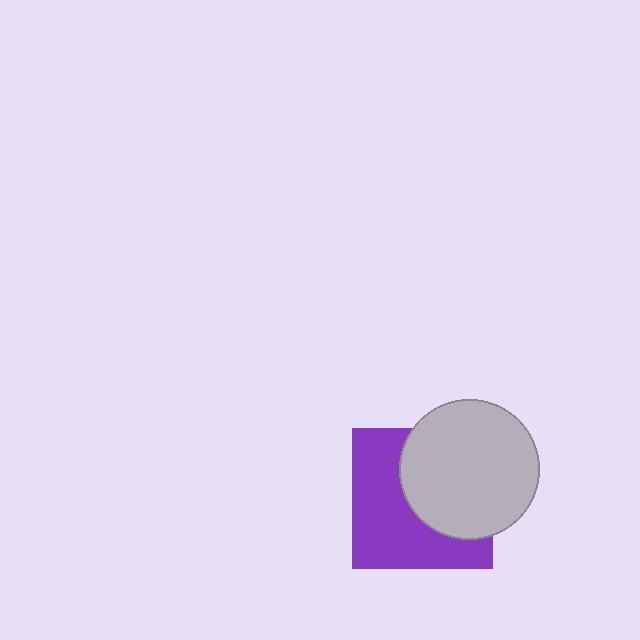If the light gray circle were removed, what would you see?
You would see the complete purple square.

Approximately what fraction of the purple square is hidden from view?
Roughly 46% of the purple square is hidden behind the light gray circle.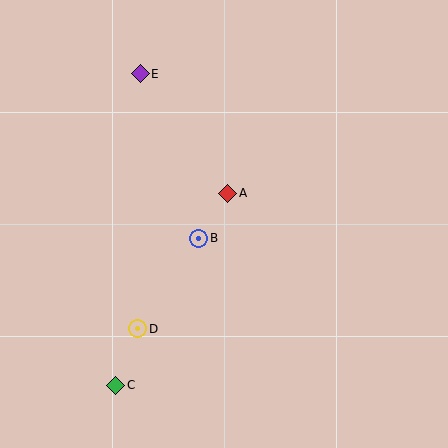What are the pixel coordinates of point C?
Point C is at (116, 385).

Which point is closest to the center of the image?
Point B at (199, 238) is closest to the center.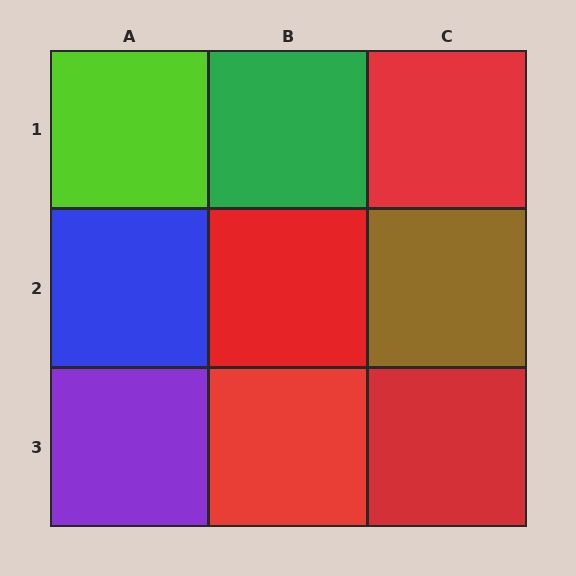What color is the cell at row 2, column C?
Brown.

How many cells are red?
4 cells are red.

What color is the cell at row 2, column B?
Red.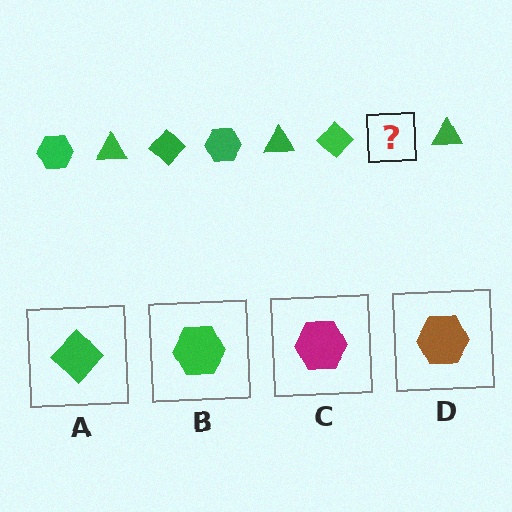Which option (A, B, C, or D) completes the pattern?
B.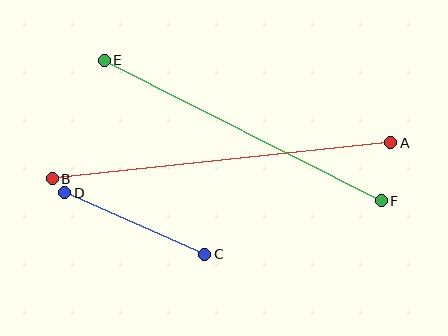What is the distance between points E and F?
The distance is approximately 311 pixels.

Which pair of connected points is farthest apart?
Points A and B are farthest apart.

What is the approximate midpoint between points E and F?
The midpoint is at approximately (243, 130) pixels.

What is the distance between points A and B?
The distance is approximately 340 pixels.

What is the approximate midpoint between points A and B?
The midpoint is at approximately (222, 161) pixels.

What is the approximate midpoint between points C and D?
The midpoint is at approximately (135, 224) pixels.